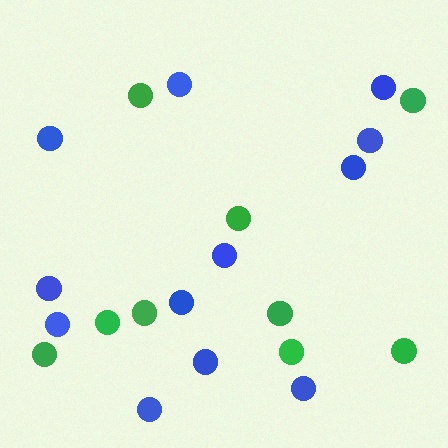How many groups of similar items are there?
There are 2 groups: one group of blue circles (12) and one group of green circles (9).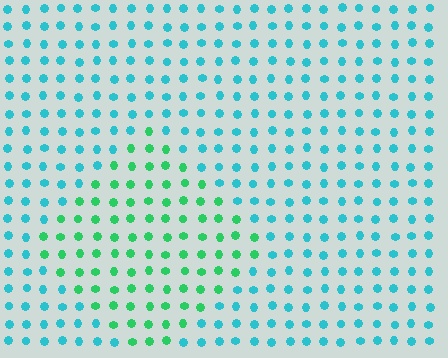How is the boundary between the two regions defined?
The boundary is defined purely by a slight shift in hue (about 43 degrees). Spacing, size, and orientation are identical on both sides.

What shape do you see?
I see a diamond.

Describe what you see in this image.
The image is filled with small cyan elements in a uniform arrangement. A diamond-shaped region is visible where the elements are tinted to a slightly different hue, forming a subtle color boundary.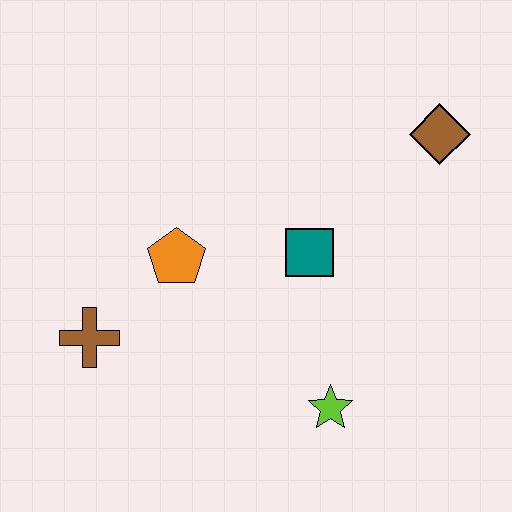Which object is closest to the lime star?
The teal square is closest to the lime star.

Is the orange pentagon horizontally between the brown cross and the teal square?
Yes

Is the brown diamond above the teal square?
Yes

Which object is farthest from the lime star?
The brown diamond is farthest from the lime star.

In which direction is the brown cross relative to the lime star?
The brown cross is to the left of the lime star.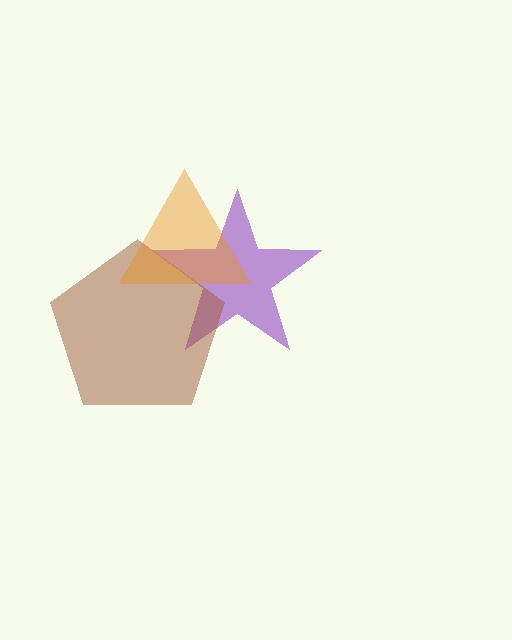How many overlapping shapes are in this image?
There are 3 overlapping shapes in the image.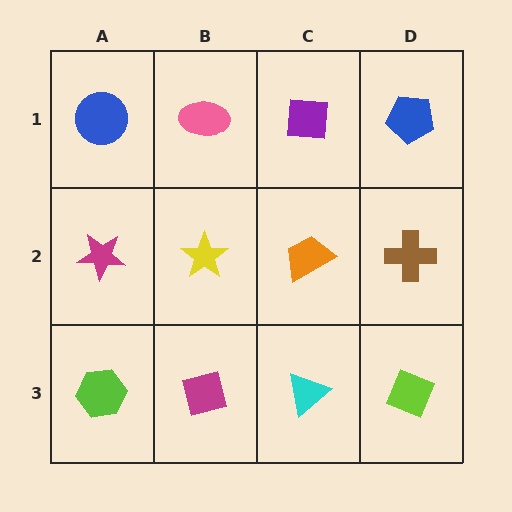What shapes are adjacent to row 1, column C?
An orange trapezoid (row 2, column C), a pink ellipse (row 1, column B), a blue pentagon (row 1, column D).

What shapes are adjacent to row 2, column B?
A pink ellipse (row 1, column B), a magenta square (row 3, column B), a magenta star (row 2, column A), an orange trapezoid (row 2, column C).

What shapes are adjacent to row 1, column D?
A brown cross (row 2, column D), a purple square (row 1, column C).